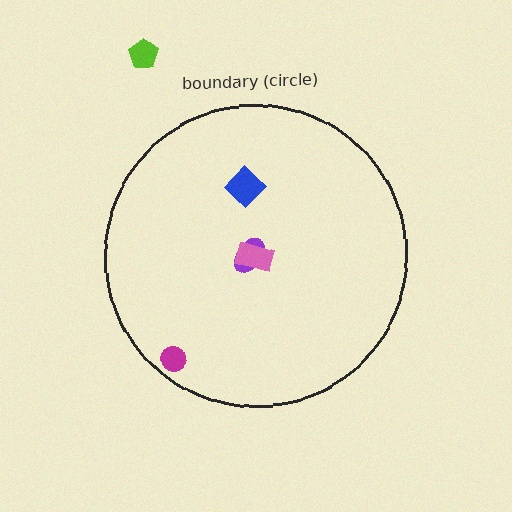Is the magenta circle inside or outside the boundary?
Inside.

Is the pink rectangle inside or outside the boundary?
Inside.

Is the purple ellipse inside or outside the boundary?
Inside.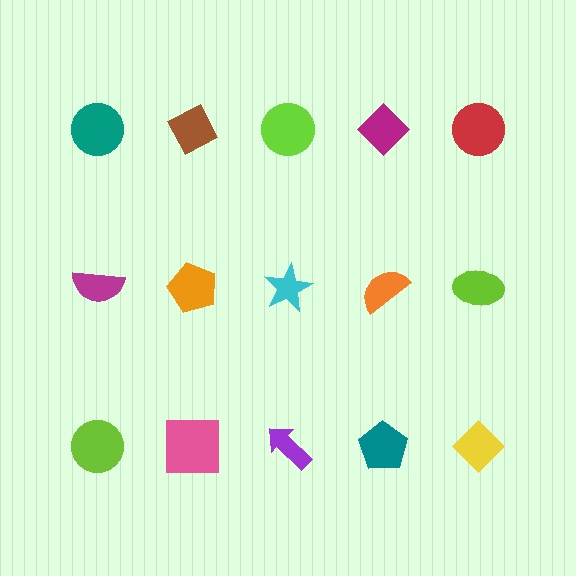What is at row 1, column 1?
A teal circle.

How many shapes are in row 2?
5 shapes.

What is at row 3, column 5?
A yellow diamond.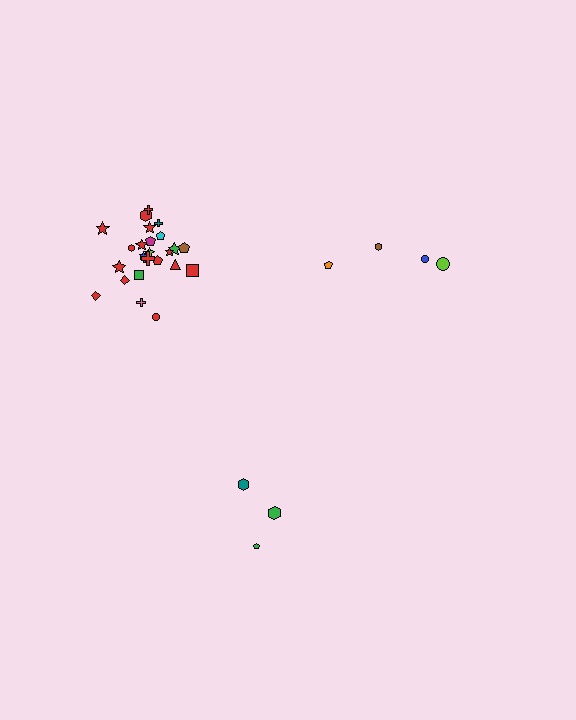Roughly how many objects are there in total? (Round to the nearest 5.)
Roughly 30 objects in total.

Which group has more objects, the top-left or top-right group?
The top-left group.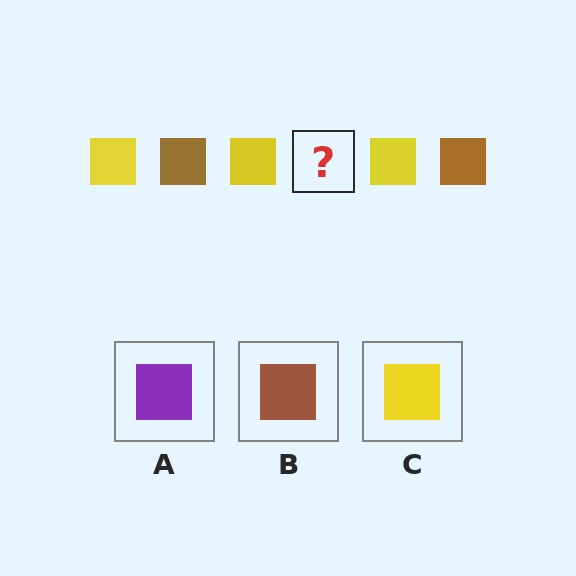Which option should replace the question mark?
Option B.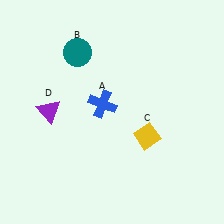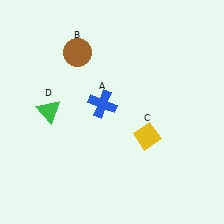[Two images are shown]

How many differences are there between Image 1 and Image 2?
There are 2 differences between the two images.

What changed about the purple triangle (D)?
In Image 1, D is purple. In Image 2, it changed to green.